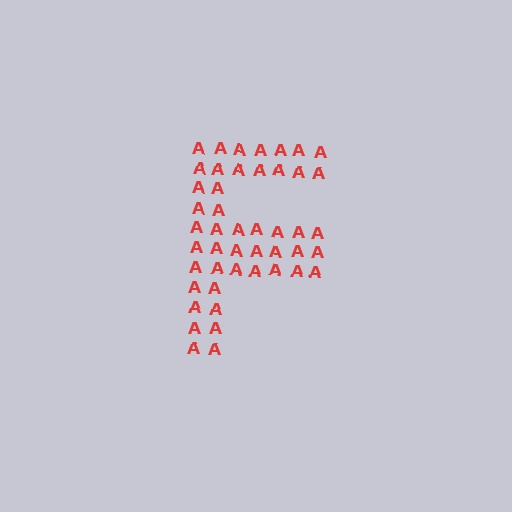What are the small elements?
The small elements are letter A's.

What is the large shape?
The large shape is the letter F.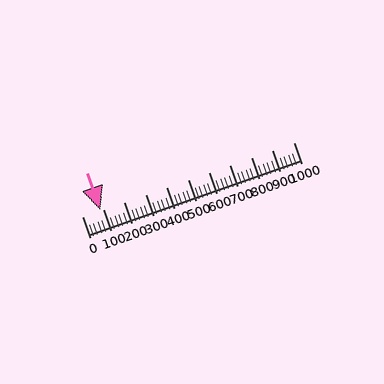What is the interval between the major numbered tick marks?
The major tick marks are spaced 100 units apart.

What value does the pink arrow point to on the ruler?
The pink arrow points to approximately 86.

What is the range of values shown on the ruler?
The ruler shows values from 0 to 1000.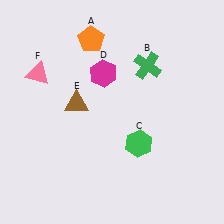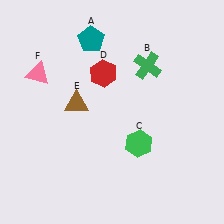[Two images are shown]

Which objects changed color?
A changed from orange to teal. D changed from magenta to red.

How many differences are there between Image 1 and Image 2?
There are 2 differences between the two images.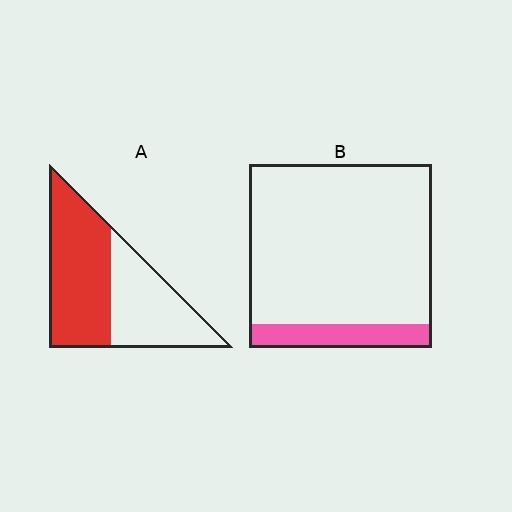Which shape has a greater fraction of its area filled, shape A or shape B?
Shape A.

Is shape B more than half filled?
No.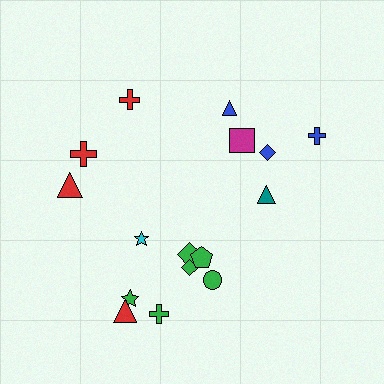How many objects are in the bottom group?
There are 8 objects.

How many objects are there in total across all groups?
There are 16 objects.